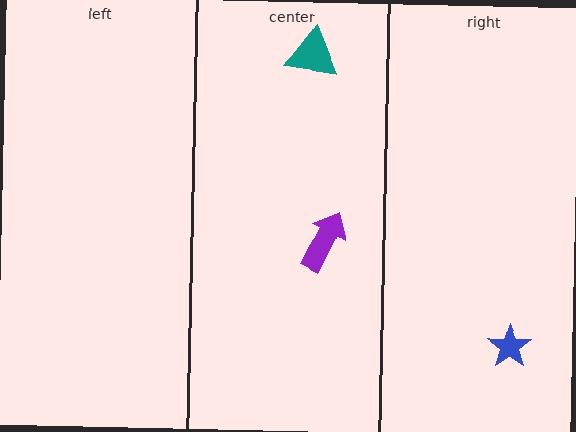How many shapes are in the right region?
1.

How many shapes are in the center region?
2.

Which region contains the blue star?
The right region.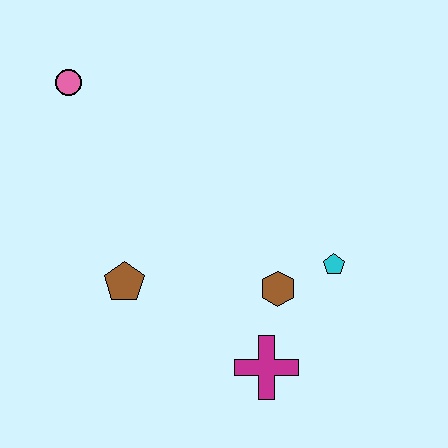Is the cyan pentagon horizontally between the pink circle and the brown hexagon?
No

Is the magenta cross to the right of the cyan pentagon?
No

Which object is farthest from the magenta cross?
The pink circle is farthest from the magenta cross.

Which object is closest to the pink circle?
The brown pentagon is closest to the pink circle.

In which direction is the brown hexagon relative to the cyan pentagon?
The brown hexagon is to the left of the cyan pentagon.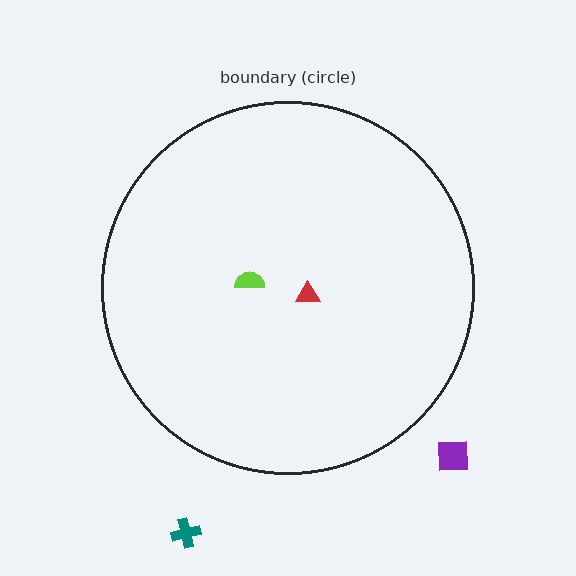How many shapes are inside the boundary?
2 inside, 2 outside.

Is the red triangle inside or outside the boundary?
Inside.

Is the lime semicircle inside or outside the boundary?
Inside.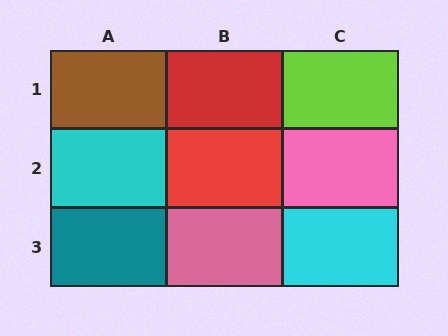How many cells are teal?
1 cell is teal.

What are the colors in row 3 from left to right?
Teal, pink, cyan.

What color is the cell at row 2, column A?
Cyan.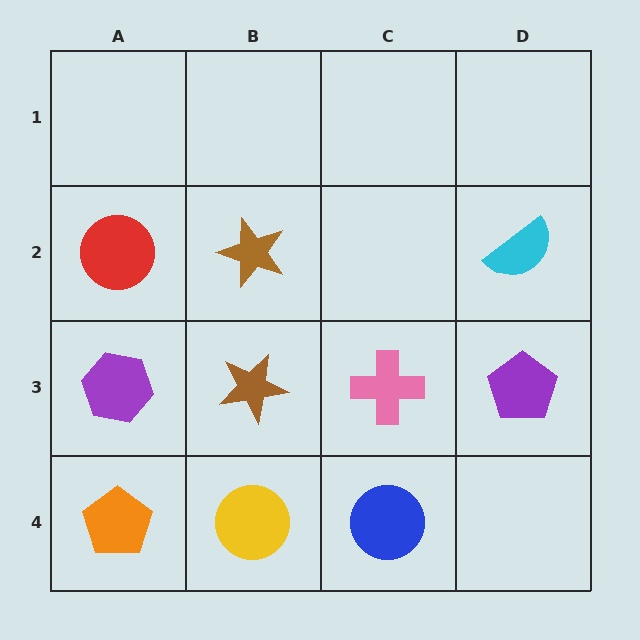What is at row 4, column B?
A yellow circle.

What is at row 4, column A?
An orange pentagon.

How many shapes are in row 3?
4 shapes.